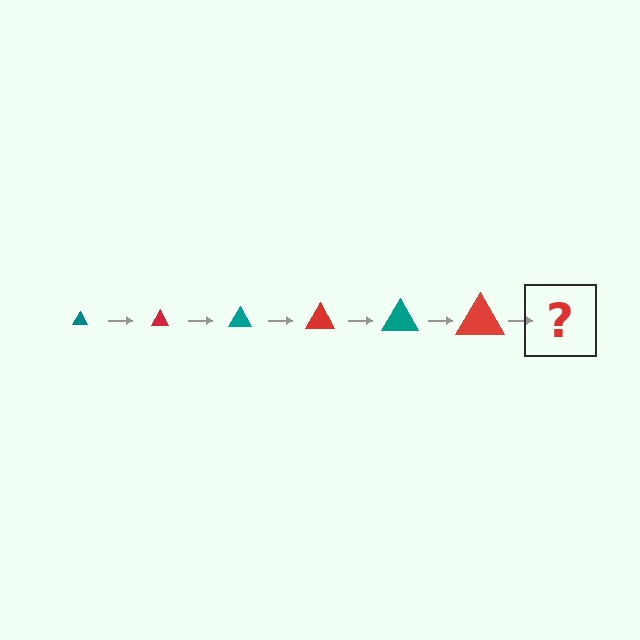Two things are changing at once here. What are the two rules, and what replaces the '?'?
The two rules are that the triangle grows larger each step and the color cycles through teal and red. The '?' should be a teal triangle, larger than the previous one.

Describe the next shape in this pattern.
It should be a teal triangle, larger than the previous one.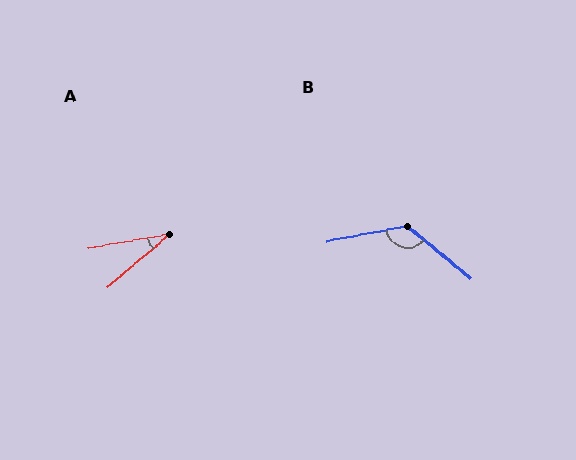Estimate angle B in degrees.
Approximately 130 degrees.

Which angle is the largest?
B, at approximately 130 degrees.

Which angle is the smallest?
A, at approximately 30 degrees.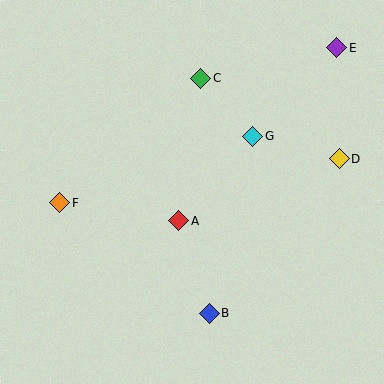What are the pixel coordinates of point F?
Point F is at (59, 203).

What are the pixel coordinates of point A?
Point A is at (179, 221).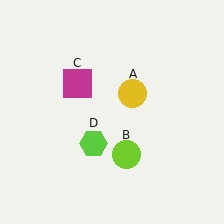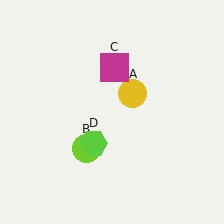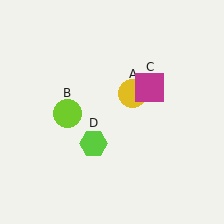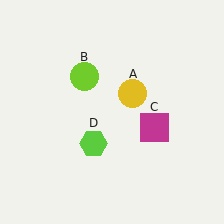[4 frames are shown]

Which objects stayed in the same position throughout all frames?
Yellow circle (object A) and lime hexagon (object D) remained stationary.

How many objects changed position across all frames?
2 objects changed position: lime circle (object B), magenta square (object C).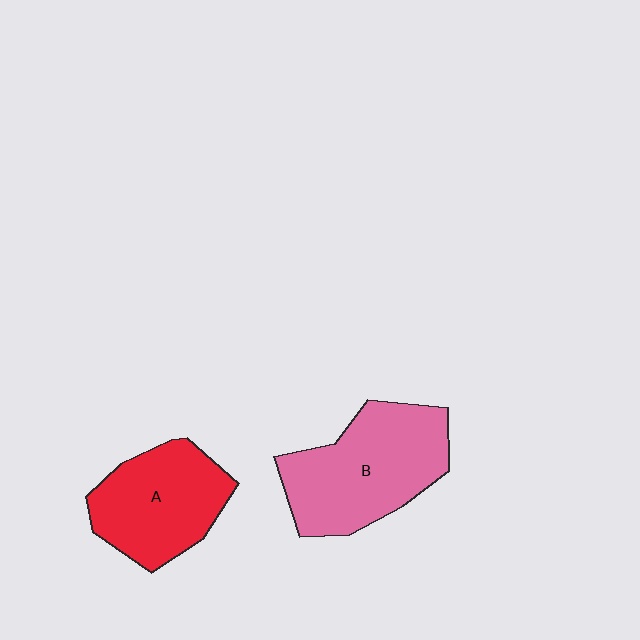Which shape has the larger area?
Shape B (pink).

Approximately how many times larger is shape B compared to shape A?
Approximately 1.2 times.